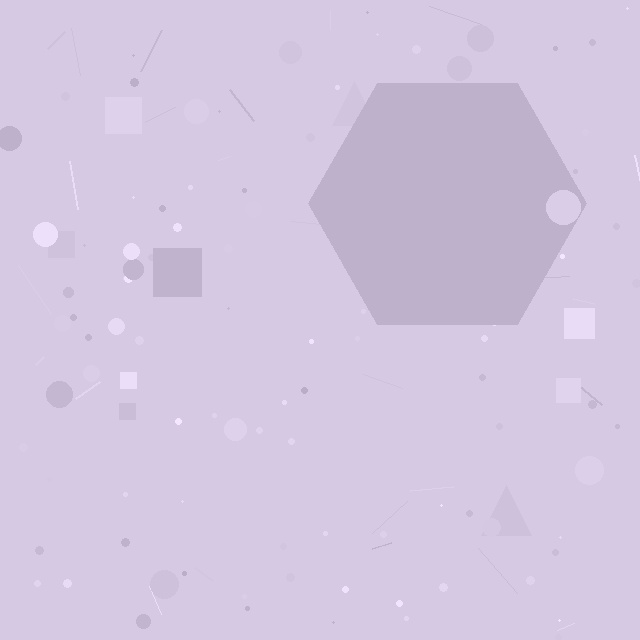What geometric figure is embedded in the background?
A hexagon is embedded in the background.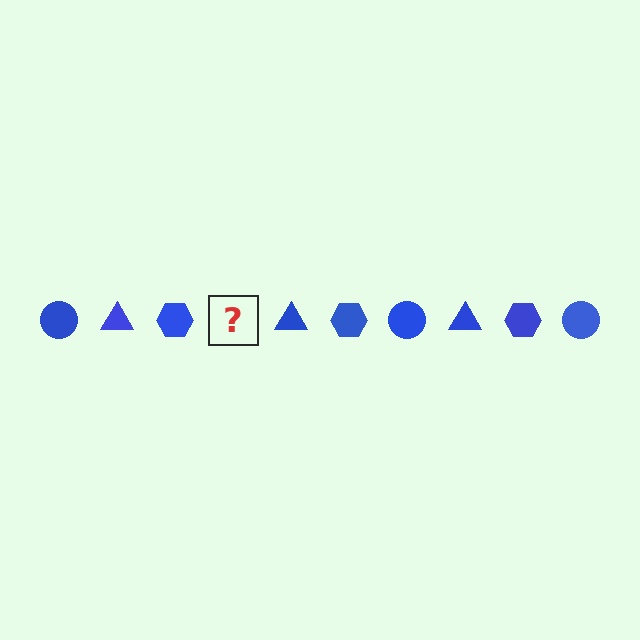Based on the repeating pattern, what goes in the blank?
The blank should be a blue circle.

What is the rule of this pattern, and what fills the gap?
The rule is that the pattern cycles through circle, triangle, hexagon shapes in blue. The gap should be filled with a blue circle.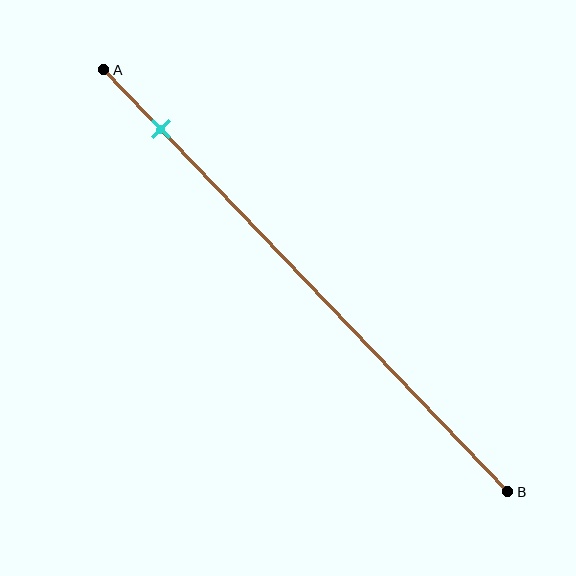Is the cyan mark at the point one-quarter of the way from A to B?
No, the mark is at about 15% from A, not at the 25% one-quarter point.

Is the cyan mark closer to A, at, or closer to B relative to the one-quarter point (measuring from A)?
The cyan mark is closer to point A than the one-quarter point of segment AB.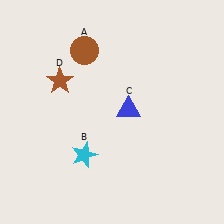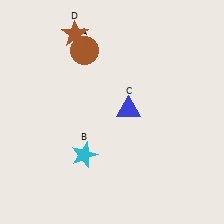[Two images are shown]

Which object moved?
The brown star (D) moved up.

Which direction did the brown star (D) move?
The brown star (D) moved up.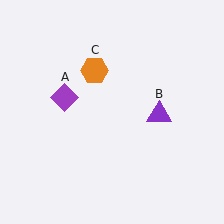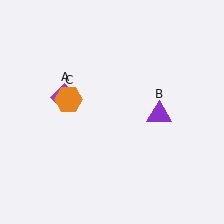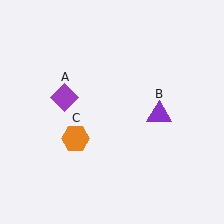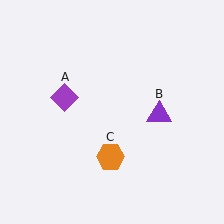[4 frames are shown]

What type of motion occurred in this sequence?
The orange hexagon (object C) rotated counterclockwise around the center of the scene.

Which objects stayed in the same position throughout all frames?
Purple diamond (object A) and purple triangle (object B) remained stationary.